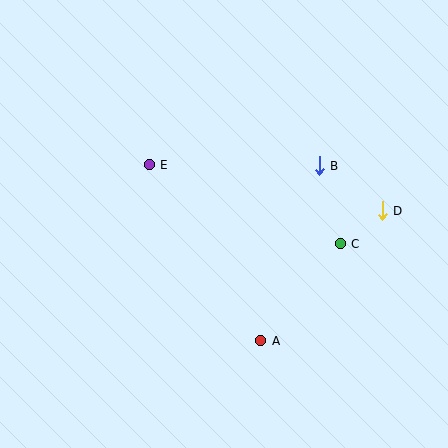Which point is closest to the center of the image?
Point E at (149, 165) is closest to the center.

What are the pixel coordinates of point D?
Point D is at (382, 211).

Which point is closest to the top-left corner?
Point E is closest to the top-left corner.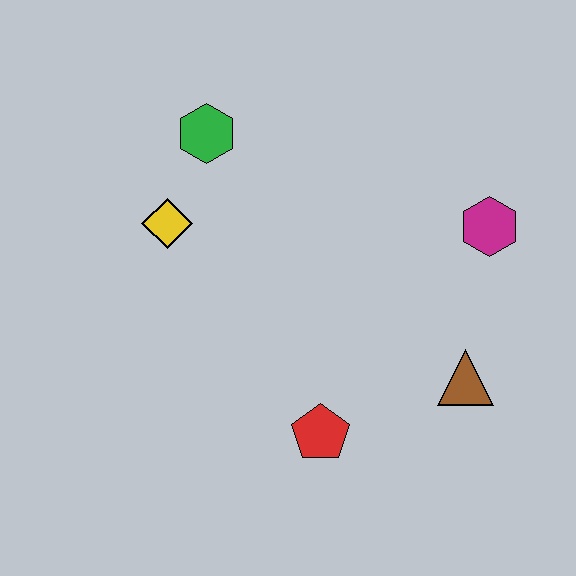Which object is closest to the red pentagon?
The brown triangle is closest to the red pentagon.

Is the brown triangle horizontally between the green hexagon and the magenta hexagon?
Yes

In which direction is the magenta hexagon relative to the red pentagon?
The magenta hexagon is above the red pentagon.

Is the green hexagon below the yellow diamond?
No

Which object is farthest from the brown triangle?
The green hexagon is farthest from the brown triangle.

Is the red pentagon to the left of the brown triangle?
Yes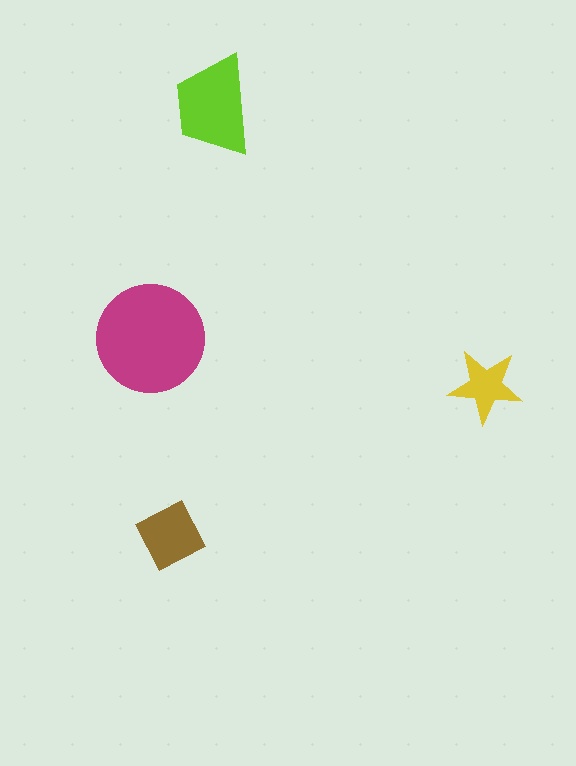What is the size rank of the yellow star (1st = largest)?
4th.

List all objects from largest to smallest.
The magenta circle, the lime trapezoid, the brown diamond, the yellow star.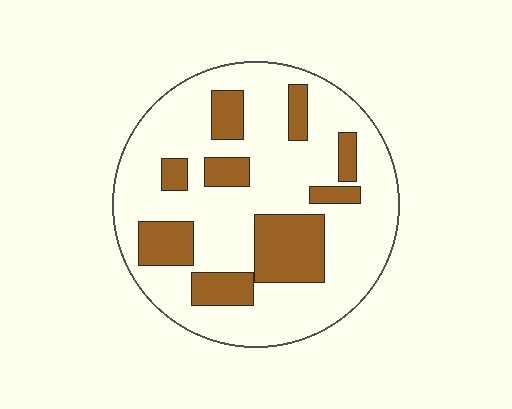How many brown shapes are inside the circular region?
9.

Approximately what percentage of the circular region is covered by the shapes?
Approximately 25%.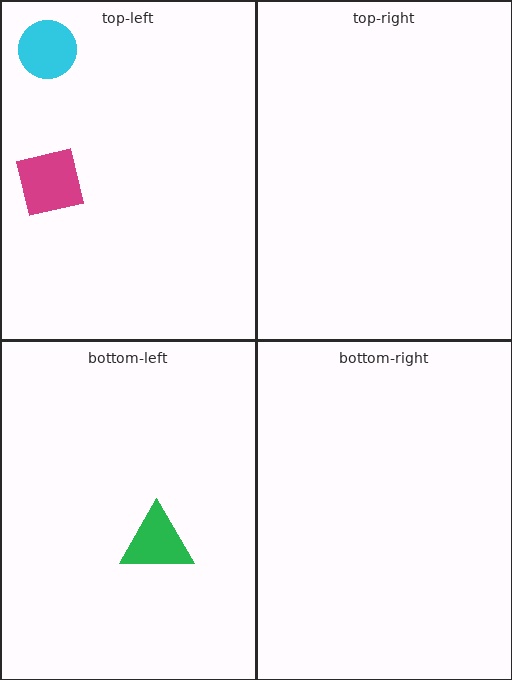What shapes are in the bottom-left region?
The green triangle.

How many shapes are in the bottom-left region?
1.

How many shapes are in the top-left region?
2.